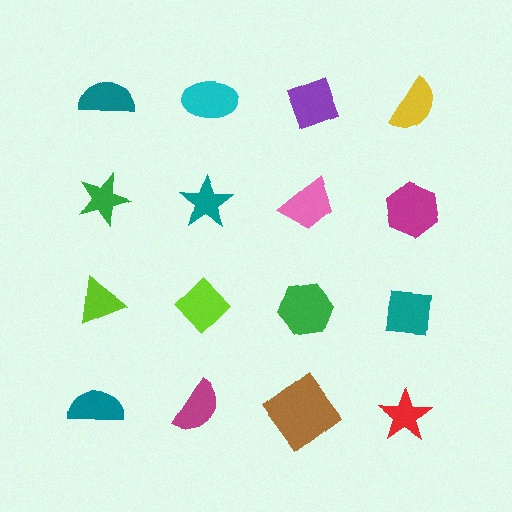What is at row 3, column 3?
A green hexagon.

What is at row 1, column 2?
A cyan ellipse.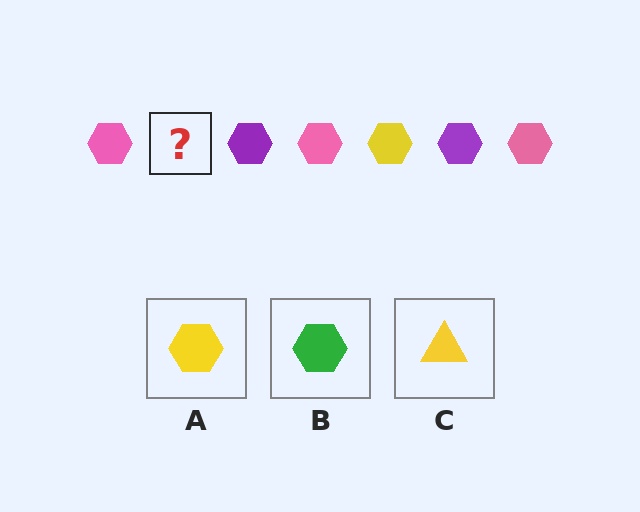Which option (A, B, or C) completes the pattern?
A.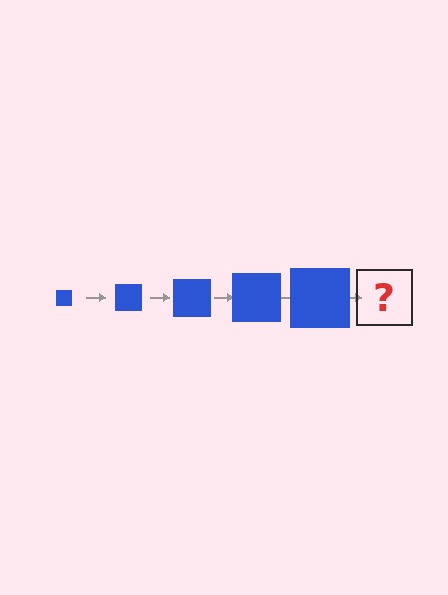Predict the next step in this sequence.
The next step is a blue square, larger than the previous one.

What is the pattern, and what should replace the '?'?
The pattern is that the square gets progressively larger each step. The '?' should be a blue square, larger than the previous one.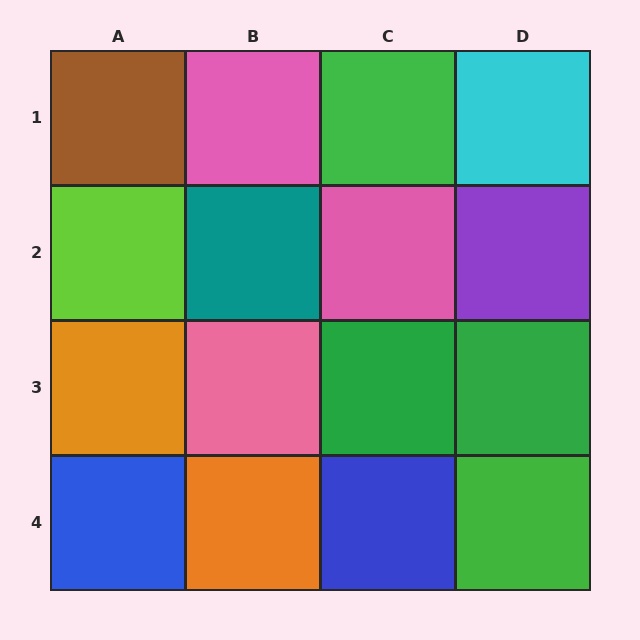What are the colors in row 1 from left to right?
Brown, pink, green, cyan.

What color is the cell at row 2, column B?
Teal.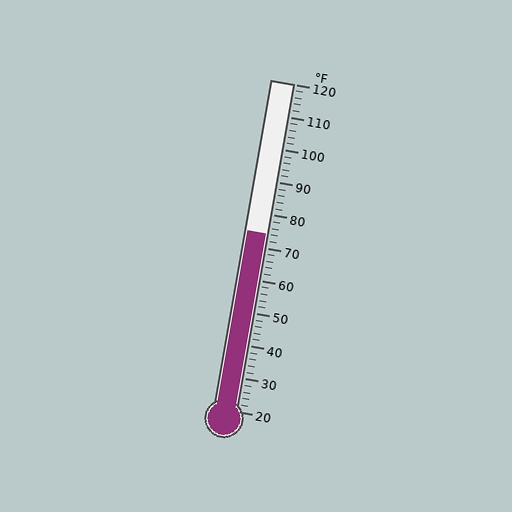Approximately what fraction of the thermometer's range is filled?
The thermometer is filled to approximately 55% of its range.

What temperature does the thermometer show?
The thermometer shows approximately 74°F.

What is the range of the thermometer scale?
The thermometer scale ranges from 20°F to 120°F.